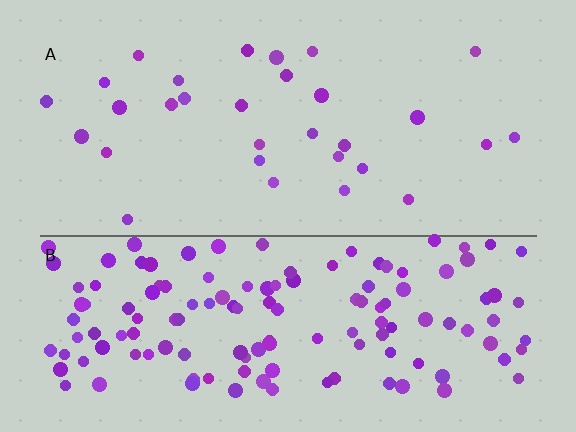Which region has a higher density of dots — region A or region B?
B (the bottom).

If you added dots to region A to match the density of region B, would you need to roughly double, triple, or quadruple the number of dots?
Approximately quadruple.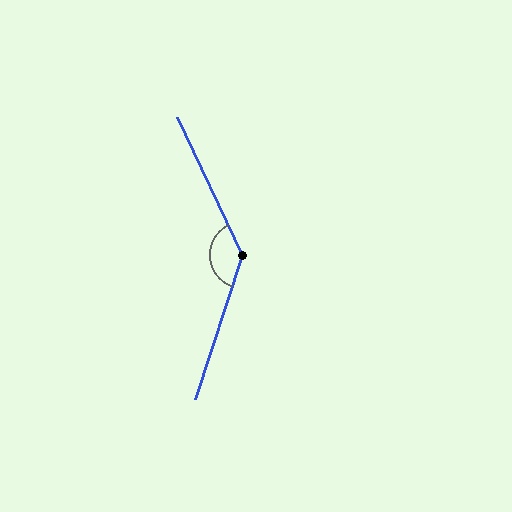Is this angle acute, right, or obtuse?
It is obtuse.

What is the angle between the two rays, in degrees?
Approximately 137 degrees.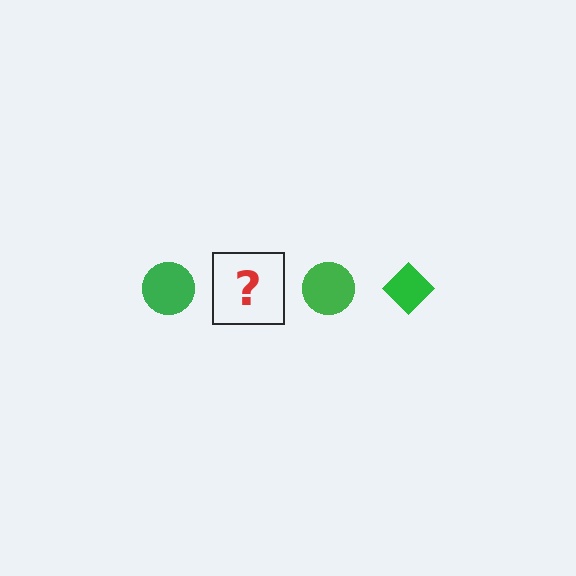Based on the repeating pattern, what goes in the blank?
The blank should be a green diamond.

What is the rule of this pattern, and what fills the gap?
The rule is that the pattern cycles through circle, diamond shapes in green. The gap should be filled with a green diamond.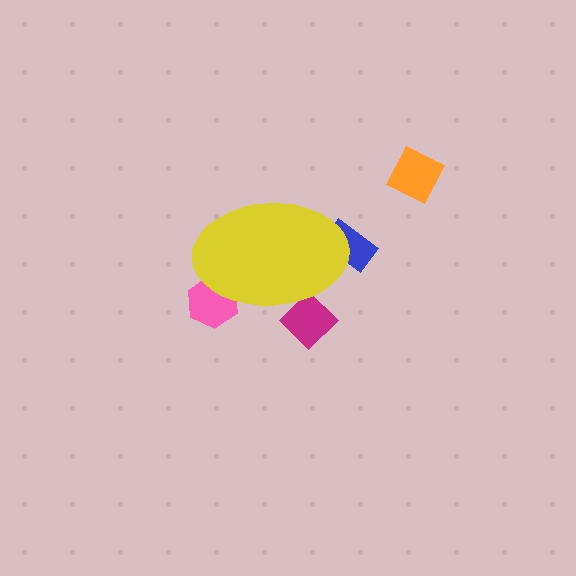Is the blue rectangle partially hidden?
Yes, the blue rectangle is partially hidden behind the yellow ellipse.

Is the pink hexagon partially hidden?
Yes, the pink hexagon is partially hidden behind the yellow ellipse.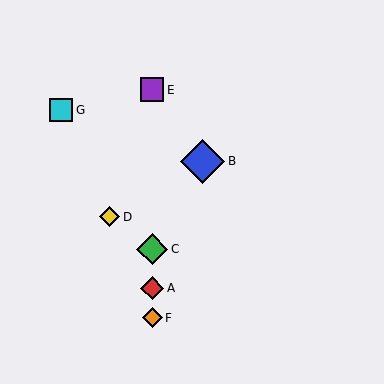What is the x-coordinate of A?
Object A is at x≈152.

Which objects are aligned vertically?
Objects A, C, E, F are aligned vertically.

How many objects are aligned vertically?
4 objects (A, C, E, F) are aligned vertically.